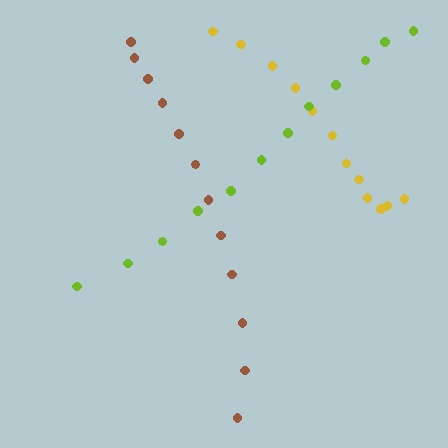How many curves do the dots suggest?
There are 3 distinct paths.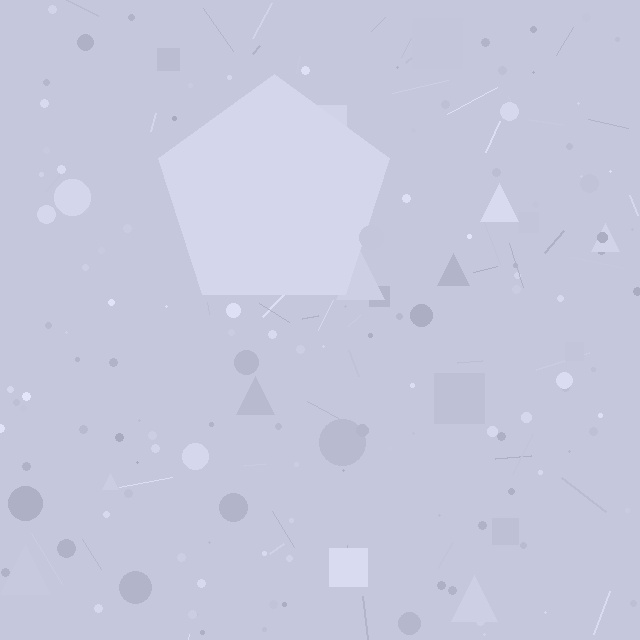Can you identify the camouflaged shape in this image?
The camouflaged shape is a pentagon.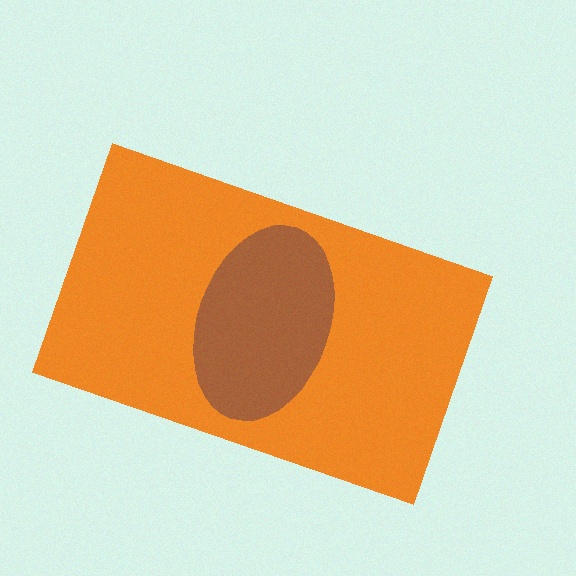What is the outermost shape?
The orange rectangle.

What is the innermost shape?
The brown ellipse.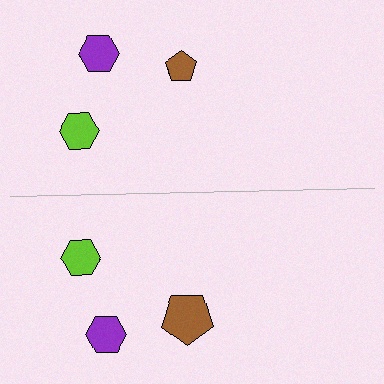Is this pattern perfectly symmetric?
No, the pattern is not perfectly symmetric. The brown pentagon on the bottom side has a different size than its mirror counterpart.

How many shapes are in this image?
There are 6 shapes in this image.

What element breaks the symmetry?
The brown pentagon on the bottom side has a different size than its mirror counterpart.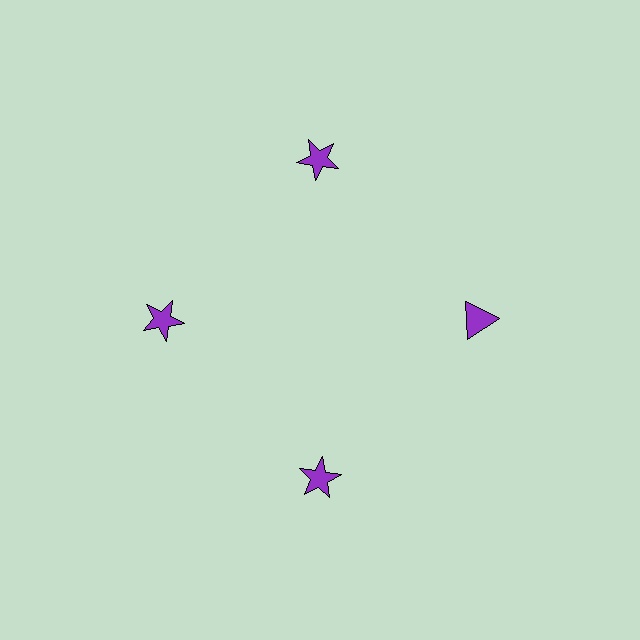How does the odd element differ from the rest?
It has a different shape: triangle instead of star.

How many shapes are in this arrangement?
There are 4 shapes arranged in a ring pattern.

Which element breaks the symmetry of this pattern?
The purple triangle at roughly the 3 o'clock position breaks the symmetry. All other shapes are purple stars.